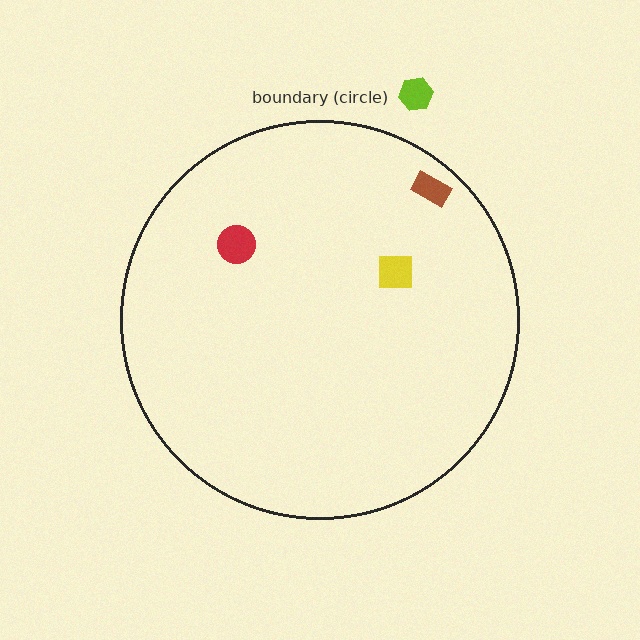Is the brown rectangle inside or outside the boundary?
Inside.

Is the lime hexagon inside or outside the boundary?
Outside.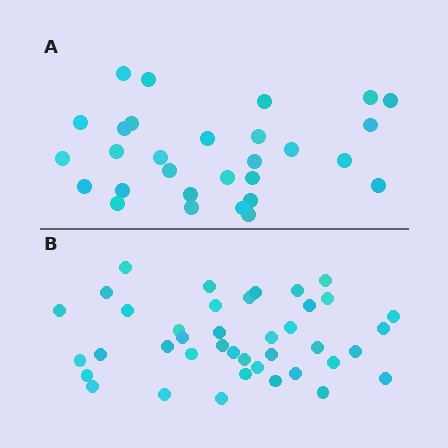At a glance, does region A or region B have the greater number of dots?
Region B (the bottom region) has more dots.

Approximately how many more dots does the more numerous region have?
Region B has roughly 12 or so more dots than region A.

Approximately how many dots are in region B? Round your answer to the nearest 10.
About 40 dots.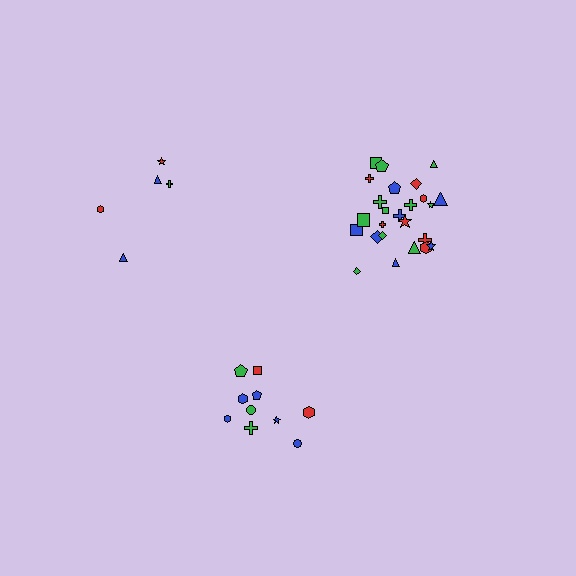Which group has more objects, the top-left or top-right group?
The top-right group.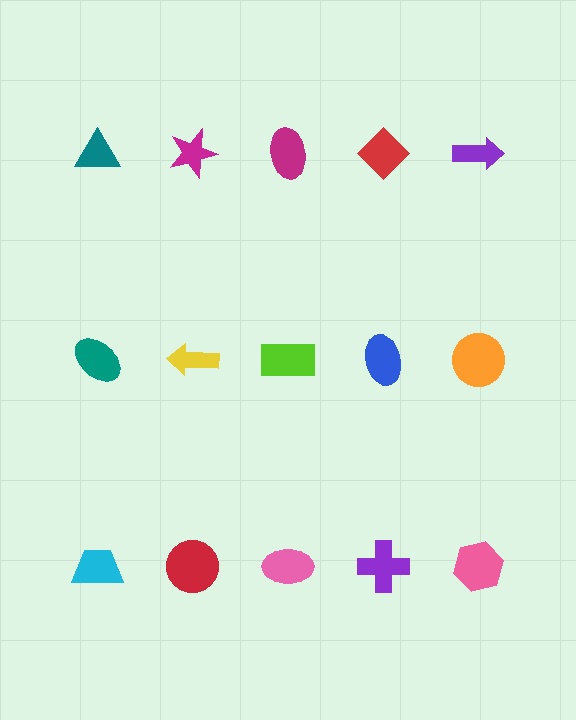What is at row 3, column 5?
A pink hexagon.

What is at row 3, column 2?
A red circle.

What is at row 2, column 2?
A yellow arrow.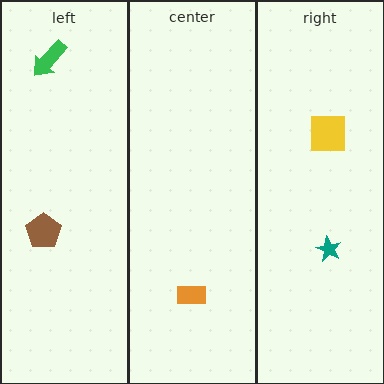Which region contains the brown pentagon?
The left region.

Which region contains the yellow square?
The right region.